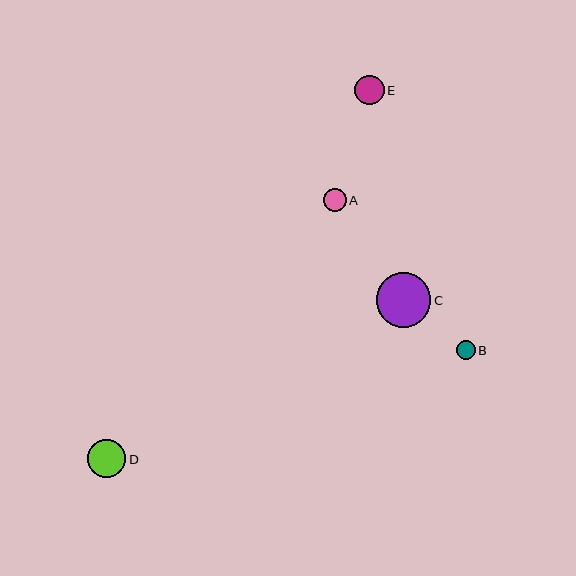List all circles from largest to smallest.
From largest to smallest: C, D, E, A, B.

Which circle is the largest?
Circle C is the largest with a size of approximately 54 pixels.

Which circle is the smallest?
Circle B is the smallest with a size of approximately 18 pixels.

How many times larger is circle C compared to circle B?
Circle C is approximately 2.9 times the size of circle B.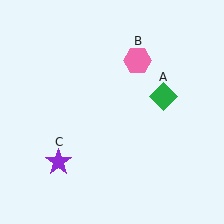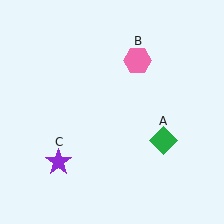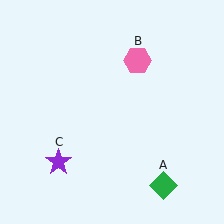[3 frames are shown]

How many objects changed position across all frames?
1 object changed position: green diamond (object A).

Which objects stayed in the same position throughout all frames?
Pink hexagon (object B) and purple star (object C) remained stationary.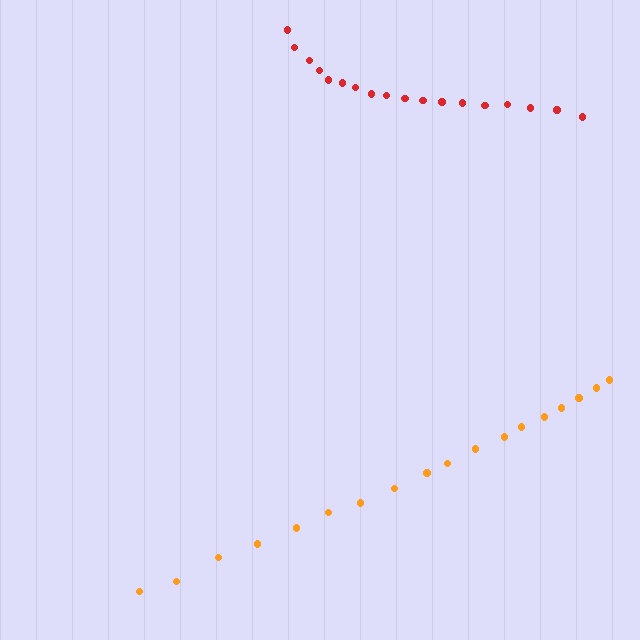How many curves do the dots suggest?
There are 2 distinct paths.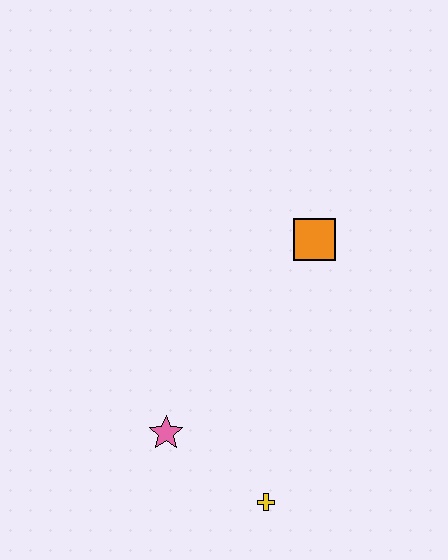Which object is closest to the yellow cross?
The pink star is closest to the yellow cross.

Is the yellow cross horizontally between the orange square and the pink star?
Yes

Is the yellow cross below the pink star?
Yes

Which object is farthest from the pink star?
The orange square is farthest from the pink star.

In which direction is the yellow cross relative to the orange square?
The yellow cross is below the orange square.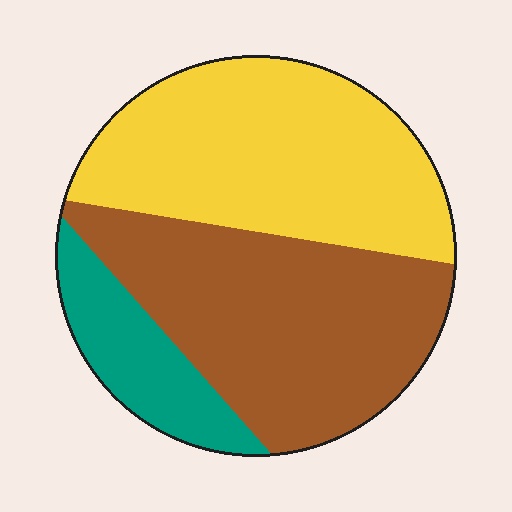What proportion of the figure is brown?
Brown covers around 45% of the figure.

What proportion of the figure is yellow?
Yellow takes up about two fifths (2/5) of the figure.